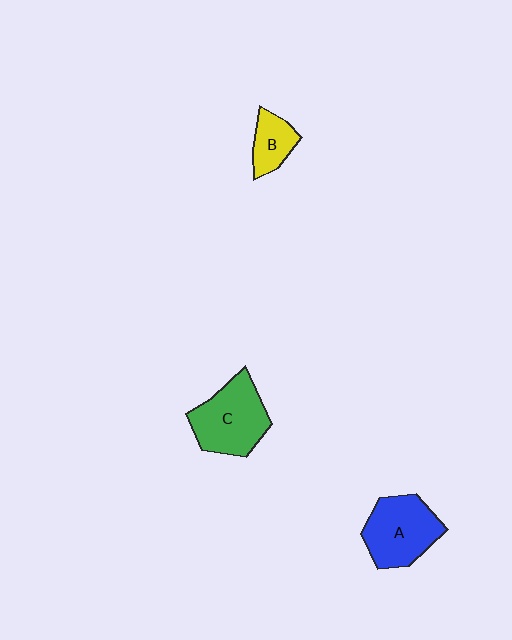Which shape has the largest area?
Shape C (green).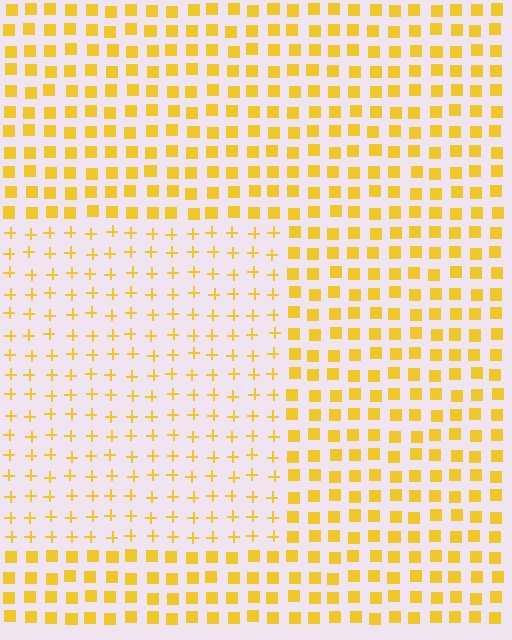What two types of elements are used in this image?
The image uses plus signs inside the rectangle region and squares outside it.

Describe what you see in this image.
The image is filled with small yellow elements arranged in a uniform grid. A rectangle-shaped region contains plus signs, while the surrounding area contains squares. The boundary is defined purely by the change in element shape.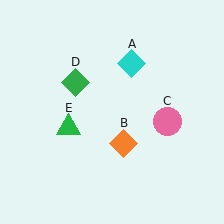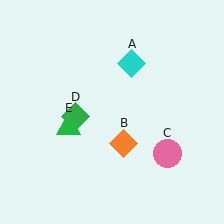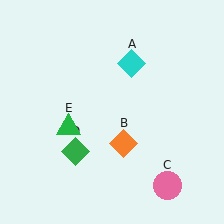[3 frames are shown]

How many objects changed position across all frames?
2 objects changed position: pink circle (object C), green diamond (object D).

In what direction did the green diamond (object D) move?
The green diamond (object D) moved down.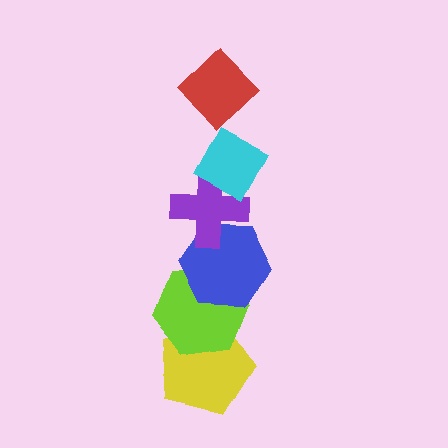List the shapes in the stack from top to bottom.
From top to bottom: the red diamond, the cyan diamond, the purple cross, the blue hexagon, the lime hexagon, the yellow pentagon.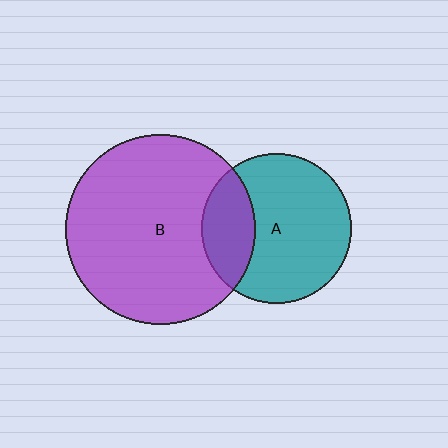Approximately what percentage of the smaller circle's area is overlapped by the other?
Approximately 25%.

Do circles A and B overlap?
Yes.